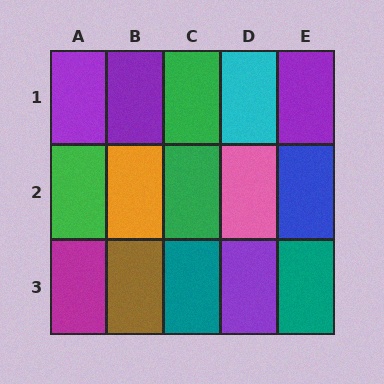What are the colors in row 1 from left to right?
Purple, purple, green, cyan, purple.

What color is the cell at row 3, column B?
Brown.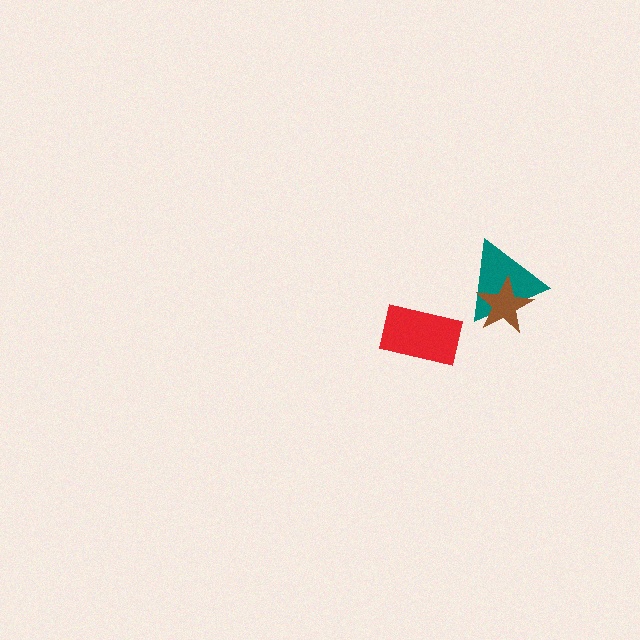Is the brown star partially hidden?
No, no other shape covers it.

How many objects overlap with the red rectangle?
0 objects overlap with the red rectangle.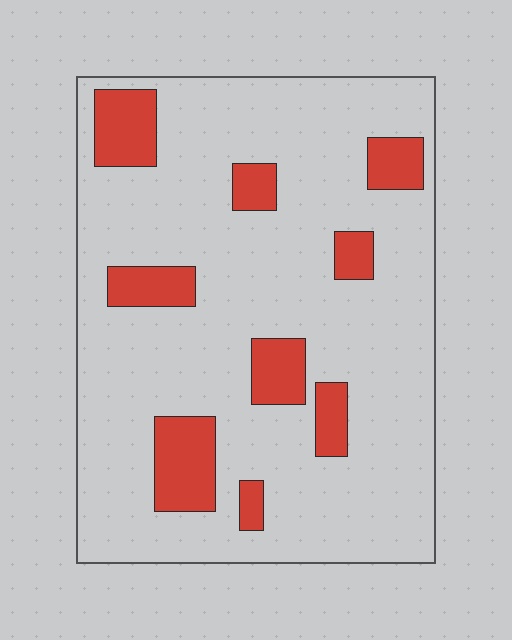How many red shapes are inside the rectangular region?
9.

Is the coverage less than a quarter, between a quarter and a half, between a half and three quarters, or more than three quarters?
Less than a quarter.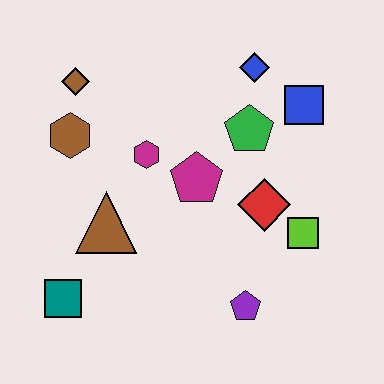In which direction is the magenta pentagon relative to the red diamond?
The magenta pentagon is to the left of the red diamond.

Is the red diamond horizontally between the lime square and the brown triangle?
Yes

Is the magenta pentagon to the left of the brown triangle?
No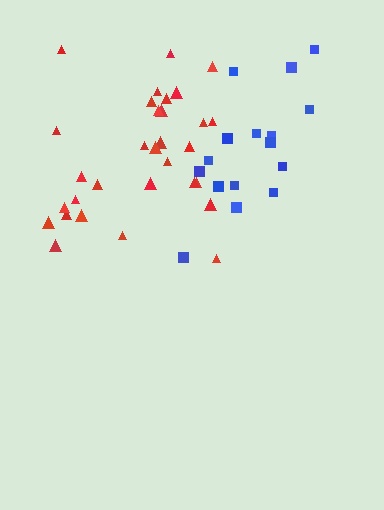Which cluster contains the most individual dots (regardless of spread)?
Red (31).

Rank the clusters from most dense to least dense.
red, blue.